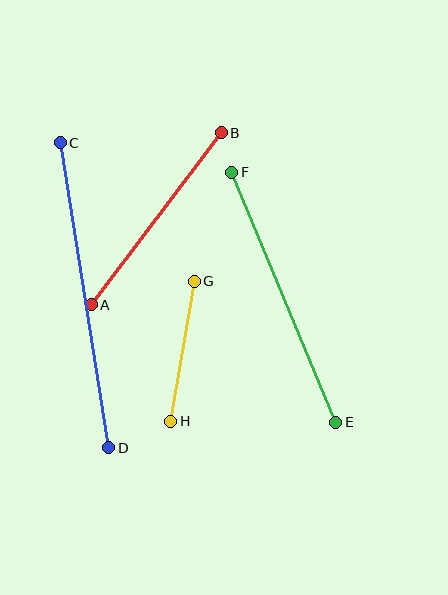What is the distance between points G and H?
The distance is approximately 142 pixels.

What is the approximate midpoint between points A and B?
The midpoint is at approximately (156, 219) pixels.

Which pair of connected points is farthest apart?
Points C and D are farthest apart.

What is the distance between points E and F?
The distance is approximately 271 pixels.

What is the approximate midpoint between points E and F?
The midpoint is at approximately (284, 297) pixels.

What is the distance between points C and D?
The distance is approximately 309 pixels.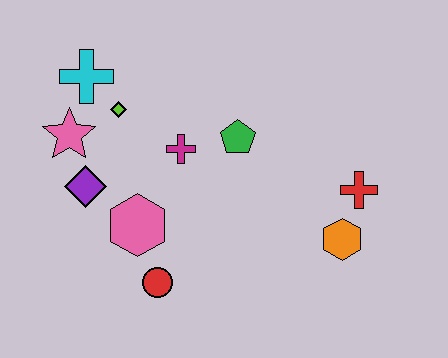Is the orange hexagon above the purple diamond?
No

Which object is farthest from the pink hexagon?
The red cross is farthest from the pink hexagon.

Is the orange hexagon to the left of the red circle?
No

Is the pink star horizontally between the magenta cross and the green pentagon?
No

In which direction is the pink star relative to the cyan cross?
The pink star is below the cyan cross.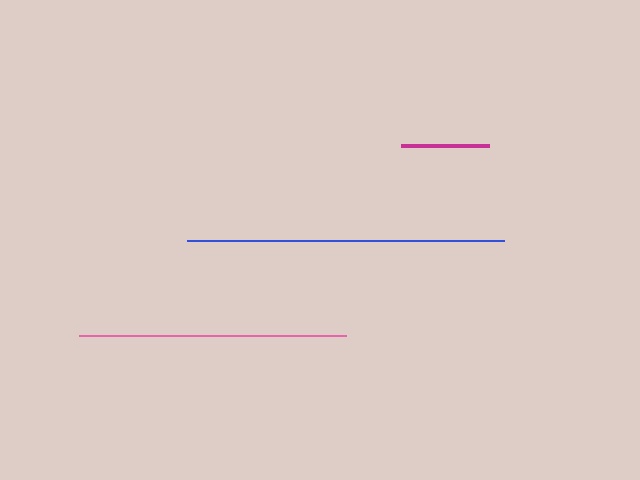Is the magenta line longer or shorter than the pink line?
The pink line is longer than the magenta line.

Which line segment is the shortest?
The magenta line is the shortest at approximately 87 pixels.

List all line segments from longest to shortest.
From longest to shortest: blue, pink, magenta.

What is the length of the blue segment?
The blue segment is approximately 316 pixels long.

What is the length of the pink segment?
The pink segment is approximately 266 pixels long.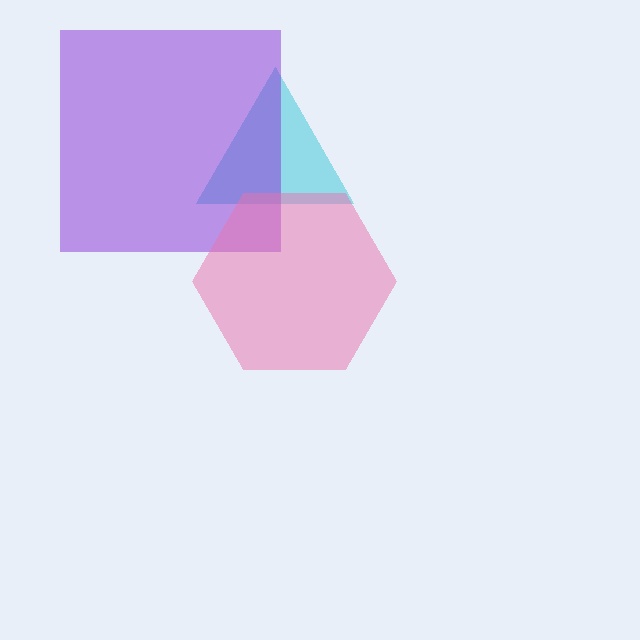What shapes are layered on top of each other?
The layered shapes are: a cyan triangle, a purple square, a pink hexagon.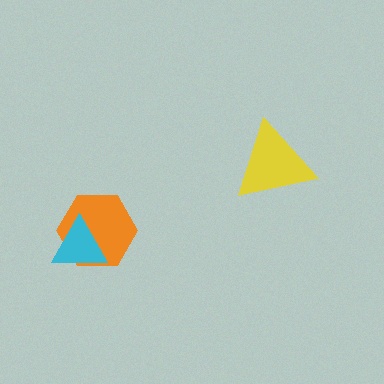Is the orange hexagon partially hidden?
Yes, it is partially covered by another shape.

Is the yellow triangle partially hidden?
No, no other shape covers it.